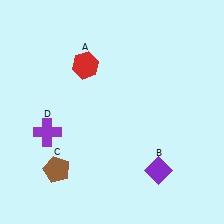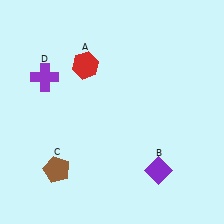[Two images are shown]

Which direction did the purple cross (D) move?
The purple cross (D) moved up.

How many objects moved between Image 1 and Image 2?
1 object moved between the two images.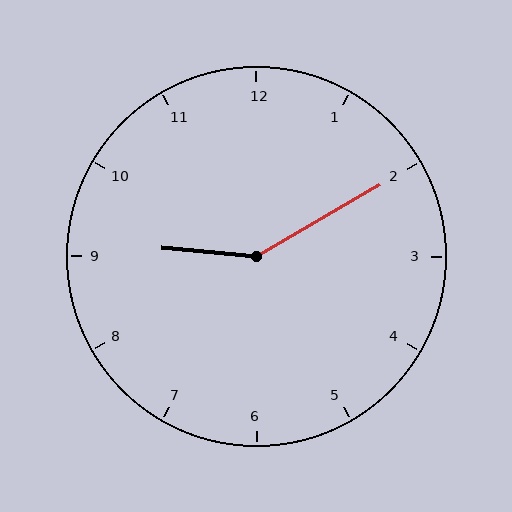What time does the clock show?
9:10.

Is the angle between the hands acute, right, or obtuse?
It is obtuse.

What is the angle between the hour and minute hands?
Approximately 145 degrees.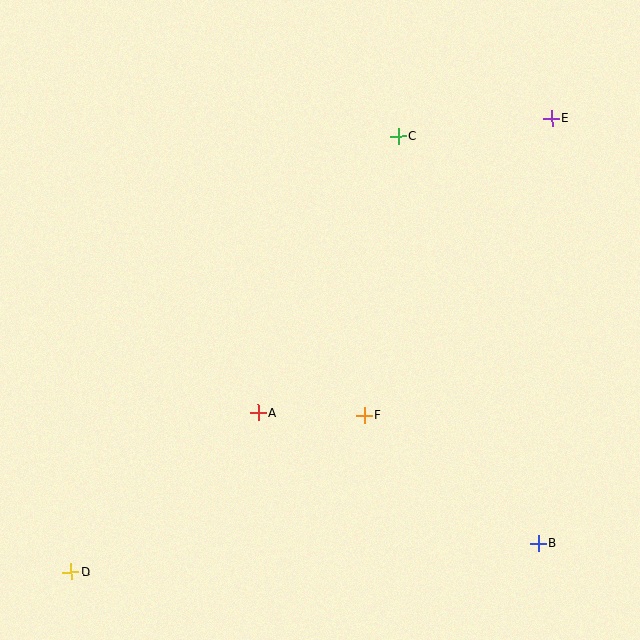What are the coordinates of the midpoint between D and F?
The midpoint between D and F is at (218, 494).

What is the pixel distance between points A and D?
The distance between A and D is 245 pixels.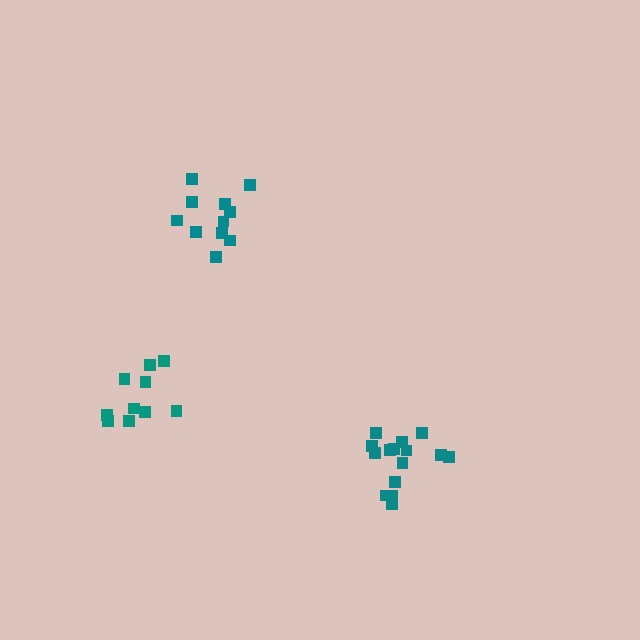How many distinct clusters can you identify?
There are 3 distinct clusters.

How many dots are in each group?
Group 1: 10 dots, Group 2: 11 dots, Group 3: 15 dots (36 total).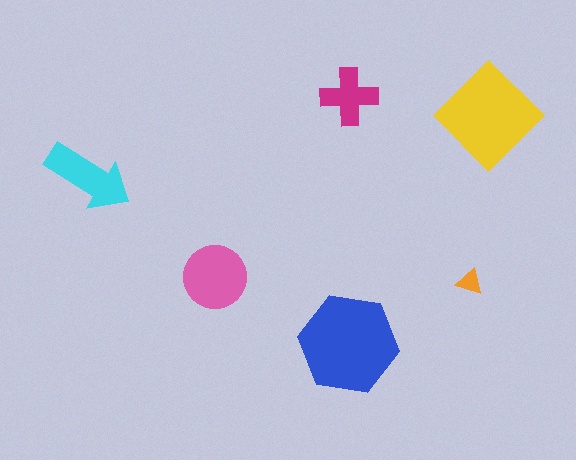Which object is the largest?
The blue hexagon.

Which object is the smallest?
The orange triangle.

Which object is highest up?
The magenta cross is topmost.